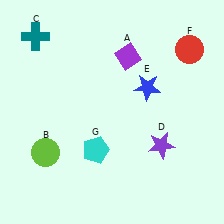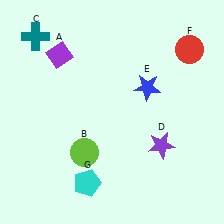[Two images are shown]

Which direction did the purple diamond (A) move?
The purple diamond (A) moved left.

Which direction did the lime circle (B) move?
The lime circle (B) moved right.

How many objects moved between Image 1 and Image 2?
3 objects moved between the two images.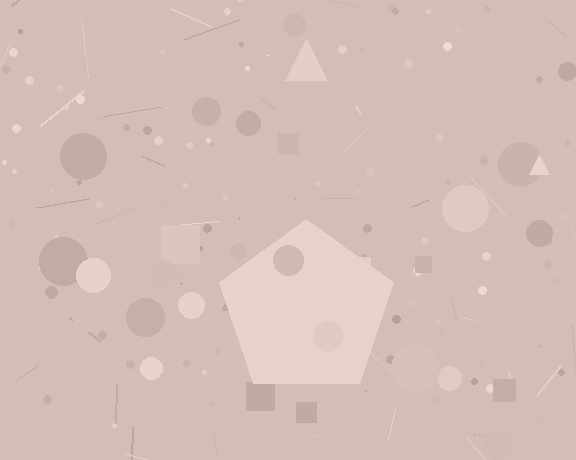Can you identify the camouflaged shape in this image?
The camouflaged shape is a pentagon.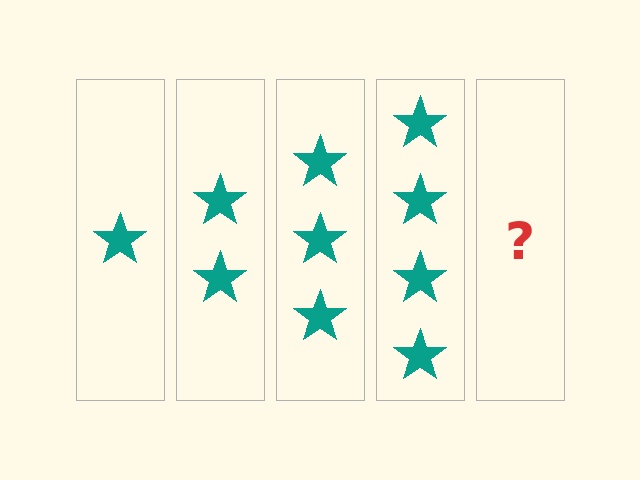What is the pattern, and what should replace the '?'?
The pattern is that each step adds one more star. The '?' should be 5 stars.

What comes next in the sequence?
The next element should be 5 stars.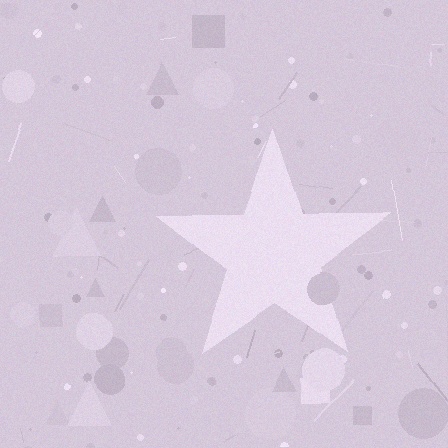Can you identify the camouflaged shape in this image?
The camouflaged shape is a star.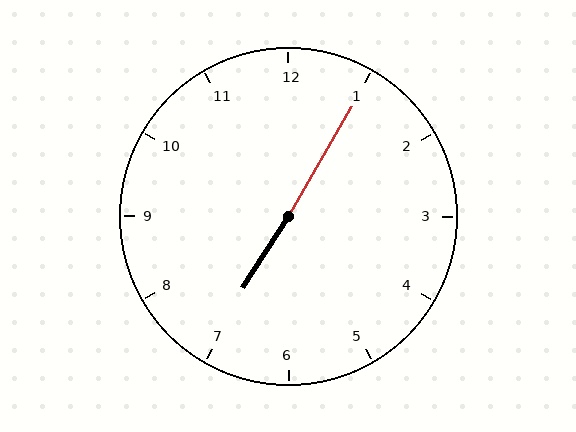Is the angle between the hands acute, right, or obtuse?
It is obtuse.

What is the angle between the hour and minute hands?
Approximately 178 degrees.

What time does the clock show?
7:05.